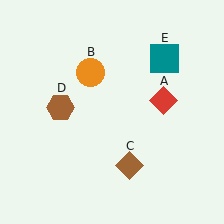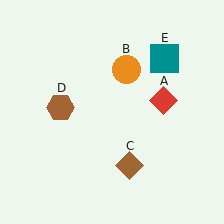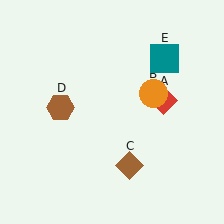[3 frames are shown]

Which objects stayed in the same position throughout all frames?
Red diamond (object A) and brown diamond (object C) and brown hexagon (object D) and teal square (object E) remained stationary.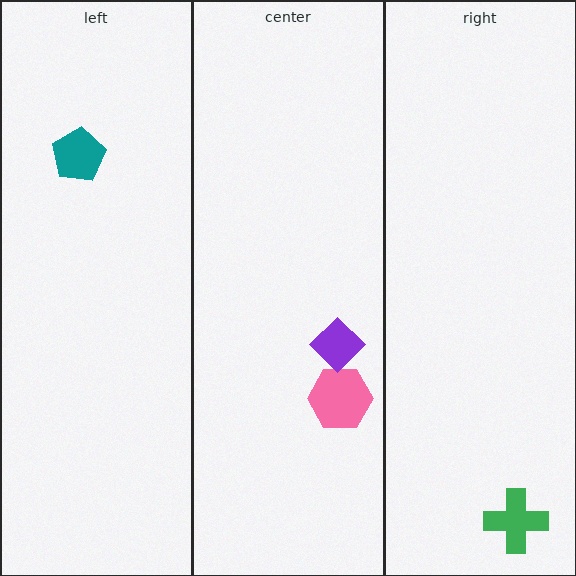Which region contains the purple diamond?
The center region.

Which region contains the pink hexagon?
The center region.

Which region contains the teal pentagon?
The left region.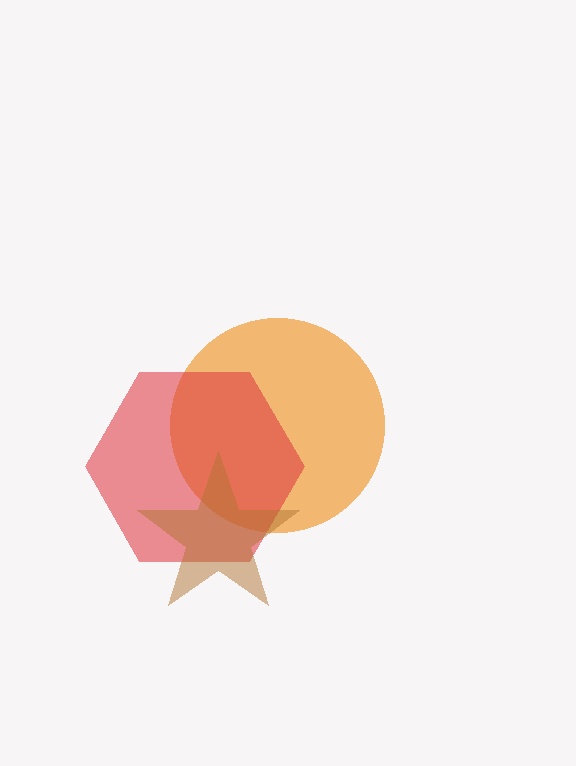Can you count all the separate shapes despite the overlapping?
Yes, there are 3 separate shapes.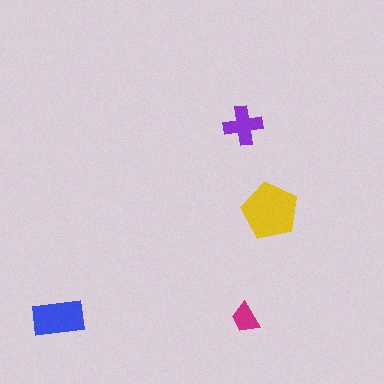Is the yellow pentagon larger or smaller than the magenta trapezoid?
Larger.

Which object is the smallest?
The magenta trapezoid.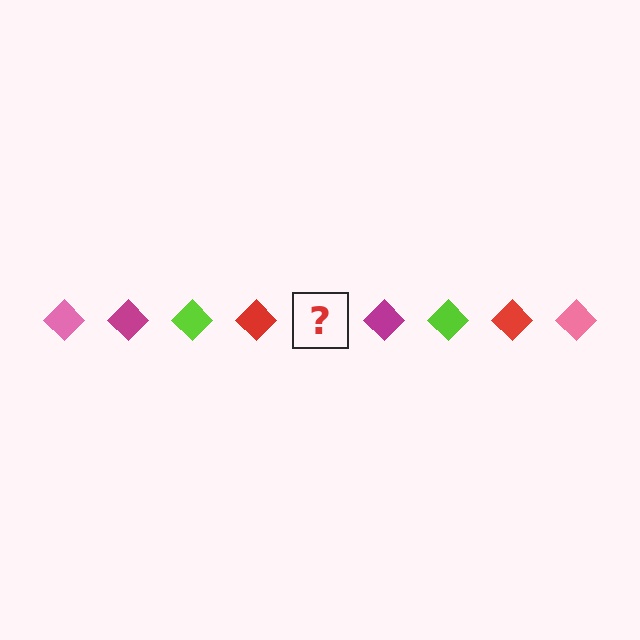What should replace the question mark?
The question mark should be replaced with a pink diamond.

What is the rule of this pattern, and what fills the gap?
The rule is that the pattern cycles through pink, magenta, lime, red diamonds. The gap should be filled with a pink diamond.